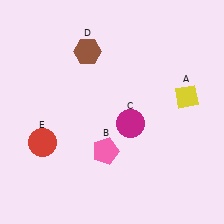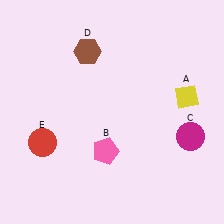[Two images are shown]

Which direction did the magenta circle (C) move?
The magenta circle (C) moved right.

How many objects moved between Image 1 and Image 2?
1 object moved between the two images.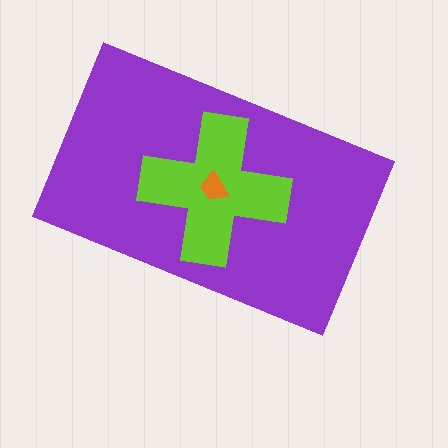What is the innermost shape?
The orange trapezoid.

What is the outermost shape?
The purple rectangle.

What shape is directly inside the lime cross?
The orange trapezoid.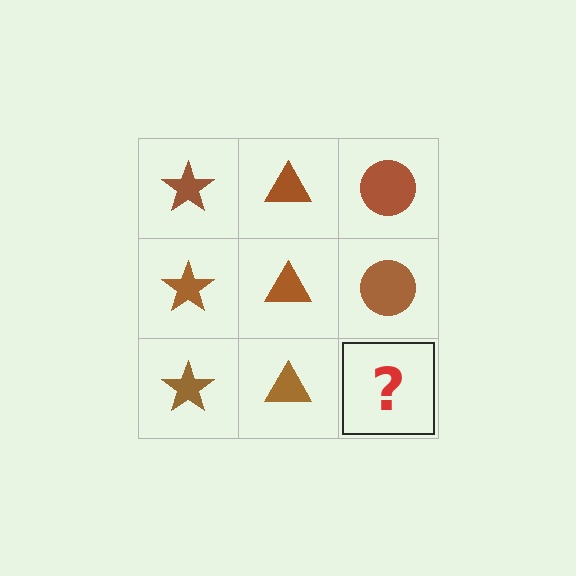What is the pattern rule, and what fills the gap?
The rule is that each column has a consistent shape. The gap should be filled with a brown circle.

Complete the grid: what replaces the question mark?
The question mark should be replaced with a brown circle.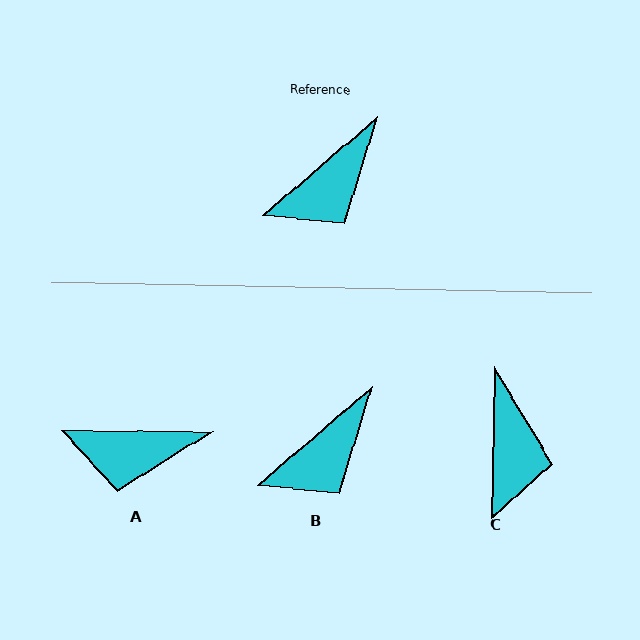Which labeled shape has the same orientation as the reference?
B.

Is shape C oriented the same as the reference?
No, it is off by about 48 degrees.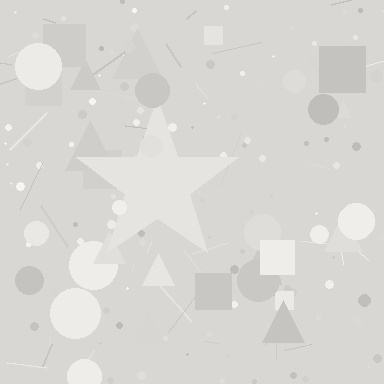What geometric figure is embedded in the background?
A star is embedded in the background.